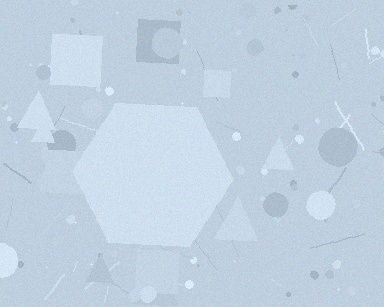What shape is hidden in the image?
A hexagon is hidden in the image.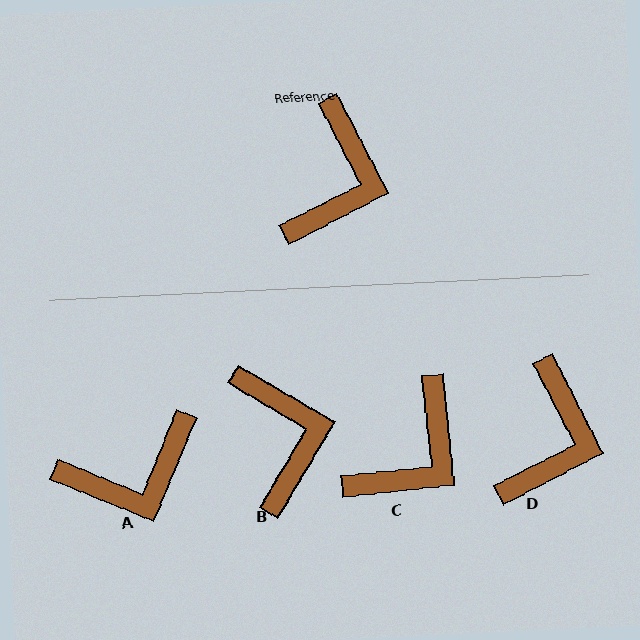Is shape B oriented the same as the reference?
No, it is off by about 32 degrees.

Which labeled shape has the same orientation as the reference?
D.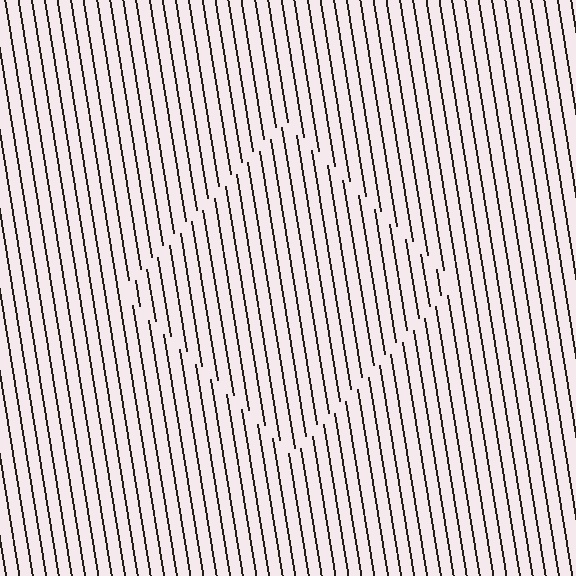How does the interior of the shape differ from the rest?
The interior of the shape contains the same grating, shifted by half a period — the contour is defined by the phase discontinuity where line-ends from the inner and outer gratings abut.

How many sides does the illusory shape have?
4 sides — the line-ends trace a square.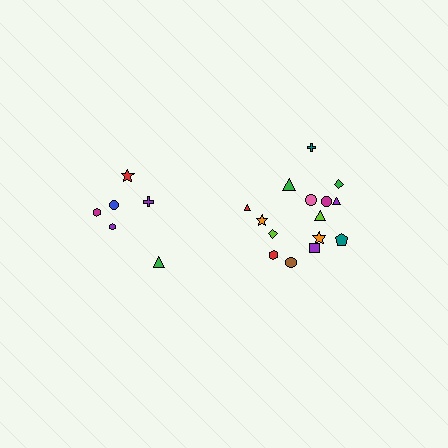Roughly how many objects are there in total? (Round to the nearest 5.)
Roughly 20 objects in total.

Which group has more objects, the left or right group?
The right group.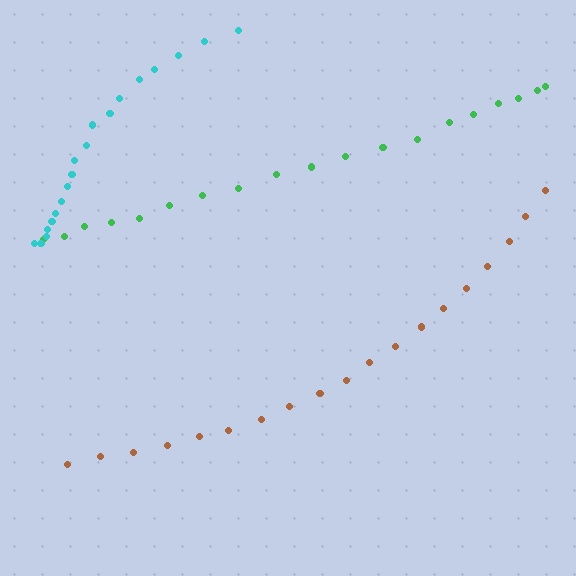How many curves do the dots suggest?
There are 3 distinct paths.